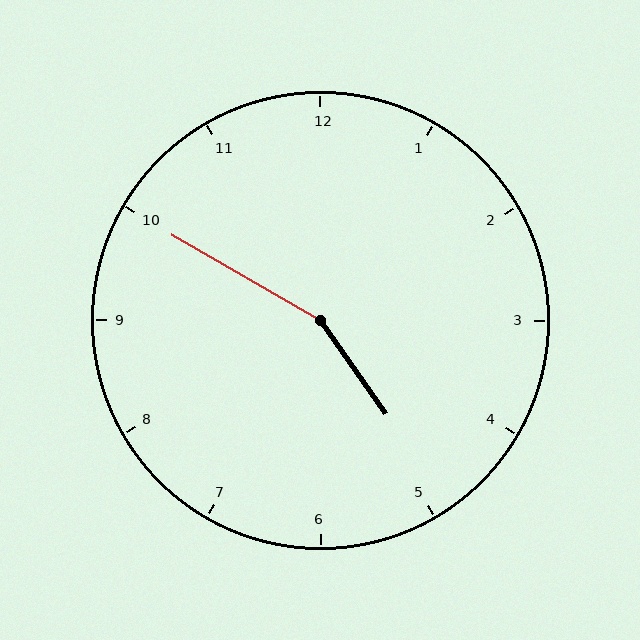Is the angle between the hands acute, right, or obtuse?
It is obtuse.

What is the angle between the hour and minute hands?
Approximately 155 degrees.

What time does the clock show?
4:50.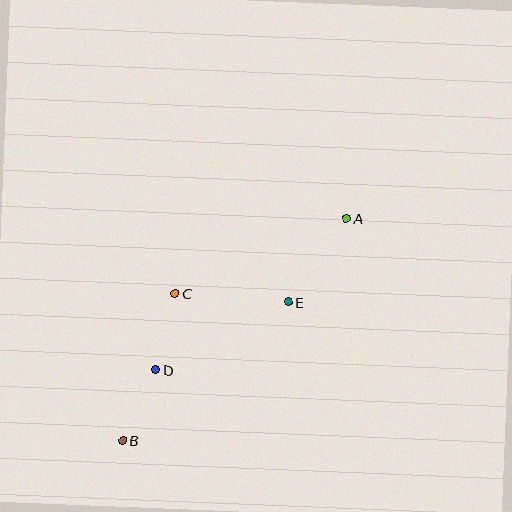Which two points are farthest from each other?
Points A and B are farthest from each other.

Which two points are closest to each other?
Points C and D are closest to each other.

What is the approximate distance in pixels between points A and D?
The distance between A and D is approximately 243 pixels.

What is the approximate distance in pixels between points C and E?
The distance between C and E is approximately 114 pixels.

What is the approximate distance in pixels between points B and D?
The distance between B and D is approximately 78 pixels.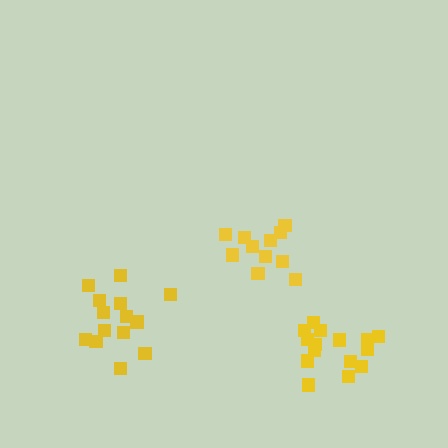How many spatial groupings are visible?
There are 3 spatial groupings.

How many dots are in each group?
Group 1: 15 dots, Group 2: 11 dots, Group 3: 14 dots (40 total).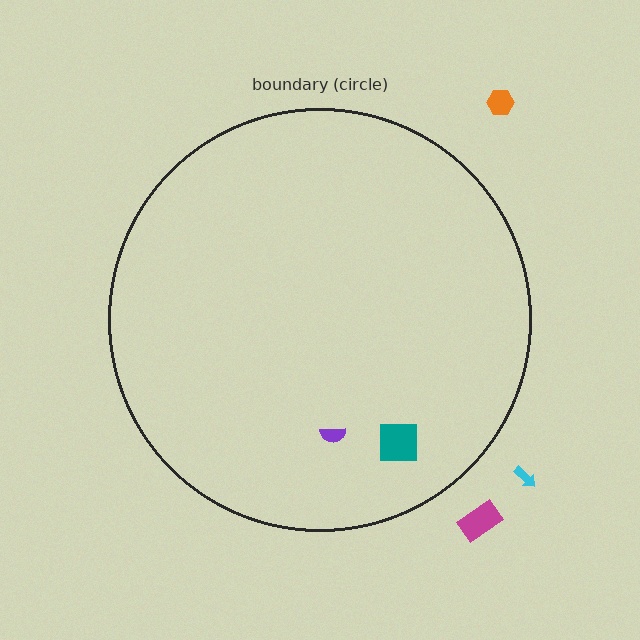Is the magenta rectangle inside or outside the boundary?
Outside.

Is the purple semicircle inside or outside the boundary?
Inside.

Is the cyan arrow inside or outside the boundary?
Outside.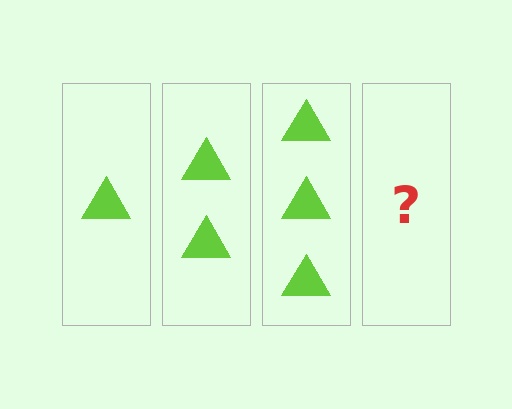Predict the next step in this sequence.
The next step is 4 triangles.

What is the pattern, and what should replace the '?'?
The pattern is that each step adds one more triangle. The '?' should be 4 triangles.